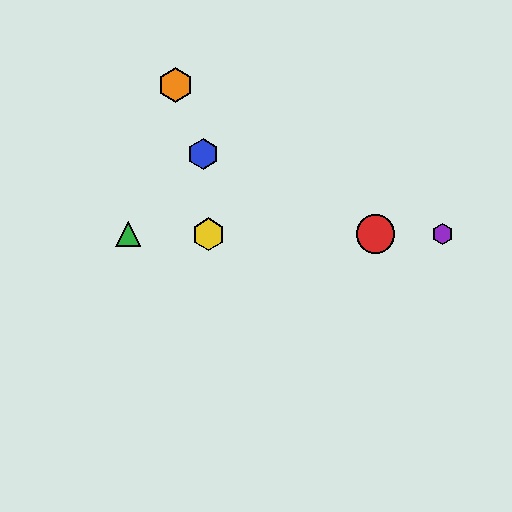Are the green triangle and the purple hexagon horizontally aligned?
Yes, both are at y≈234.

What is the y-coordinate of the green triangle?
The green triangle is at y≈234.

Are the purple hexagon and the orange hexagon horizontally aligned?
No, the purple hexagon is at y≈234 and the orange hexagon is at y≈85.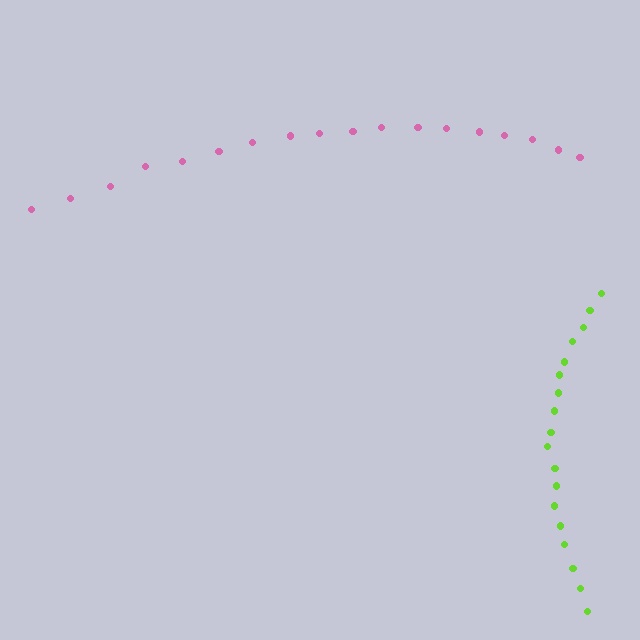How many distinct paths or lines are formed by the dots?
There are 2 distinct paths.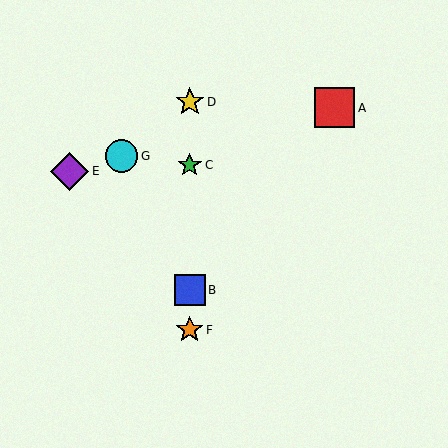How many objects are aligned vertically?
4 objects (B, C, D, F) are aligned vertically.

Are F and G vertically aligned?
No, F is at x≈190 and G is at x≈122.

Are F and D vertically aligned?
Yes, both are at x≈190.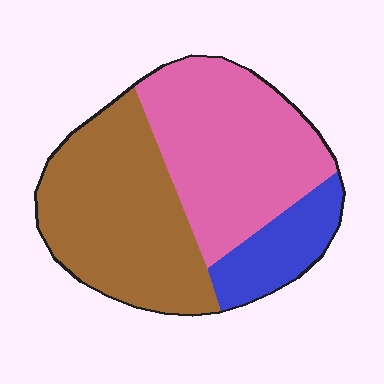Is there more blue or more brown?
Brown.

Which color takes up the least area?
Blue, at roughly 15%.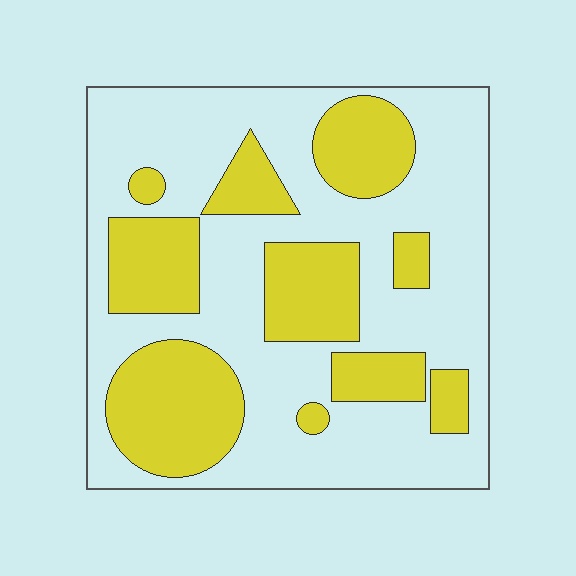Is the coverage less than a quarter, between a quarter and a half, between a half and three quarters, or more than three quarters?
Between a quarter and a half.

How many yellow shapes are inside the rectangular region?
10.